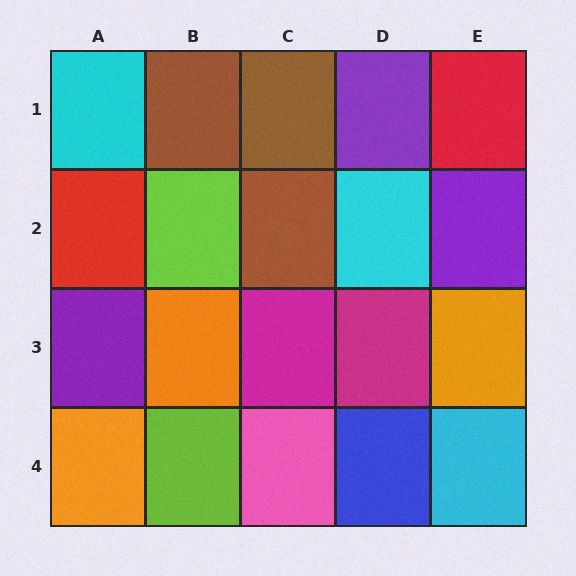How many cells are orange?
3 cells are orange.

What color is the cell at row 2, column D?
Cyan.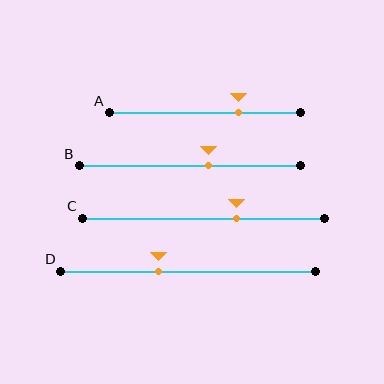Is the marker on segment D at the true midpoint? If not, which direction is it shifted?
No, the marker on segment D is shifted to the left by about 11% of the segment length.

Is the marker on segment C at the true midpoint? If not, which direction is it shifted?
No, the marker on segment C is shifted to the right by about 14% of the segment length.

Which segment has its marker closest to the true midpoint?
Segment B has its marker closest to the true midpoint.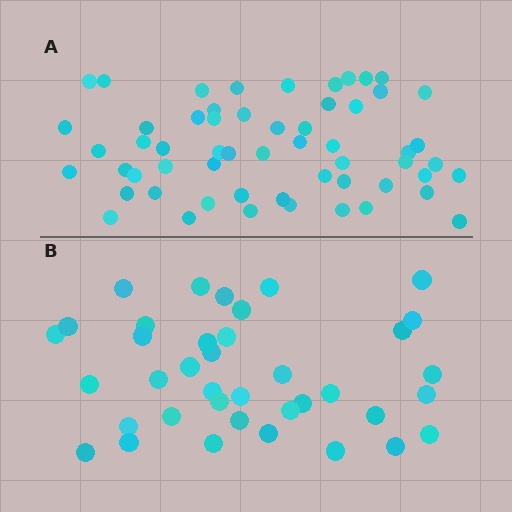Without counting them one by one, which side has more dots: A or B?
Region A (the top region) has more dots.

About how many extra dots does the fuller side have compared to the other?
Region A has approximately 20 more dots than region B.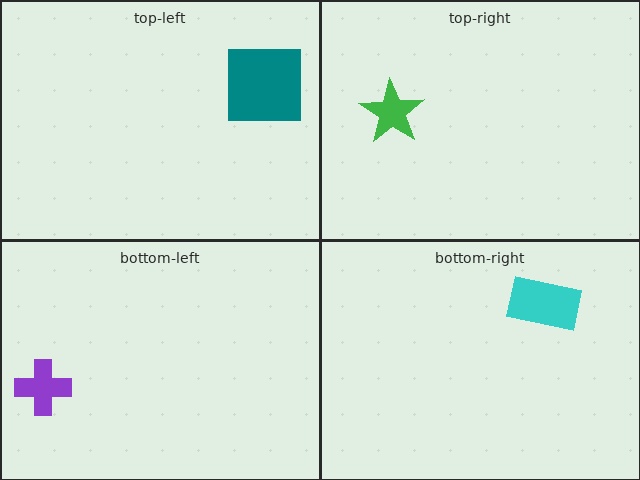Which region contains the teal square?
The top-left region.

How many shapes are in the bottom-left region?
1.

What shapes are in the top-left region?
The teal square.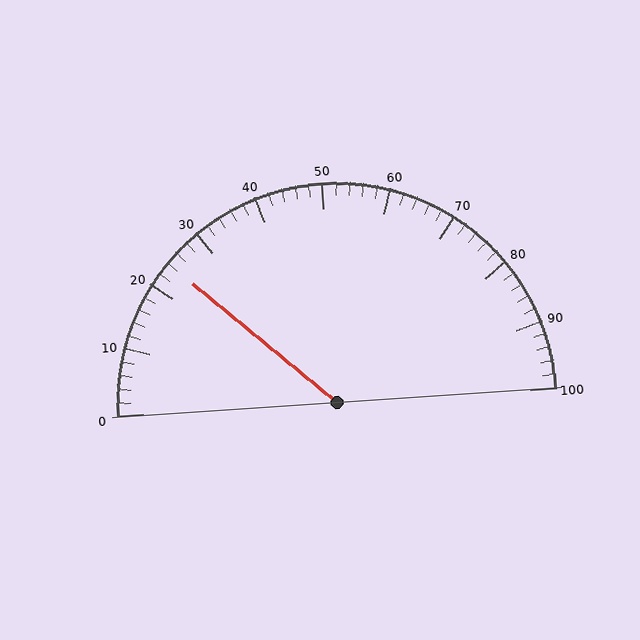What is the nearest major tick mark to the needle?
The nearest major tick mark is 20.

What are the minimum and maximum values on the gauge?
The gauge ranges from 0 to 100.